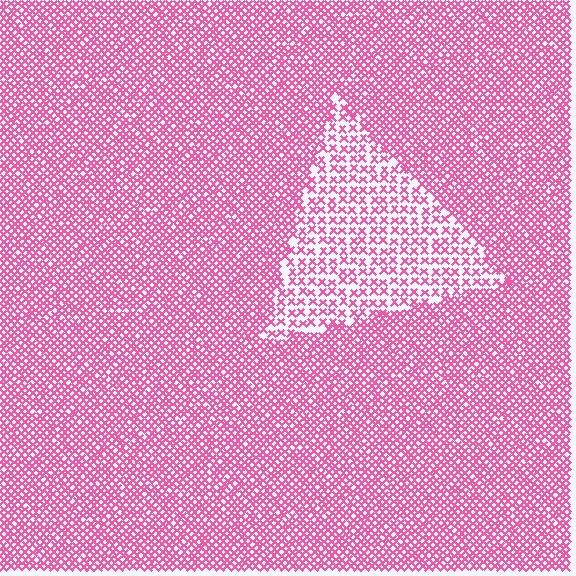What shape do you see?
I see a triangle.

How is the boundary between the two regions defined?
The boundary is defined by a change in element density (approximately 2.0x ratio). All elements are the same color, size, and shape.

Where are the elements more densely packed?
The elements are more densely packed outside the triangle boundary.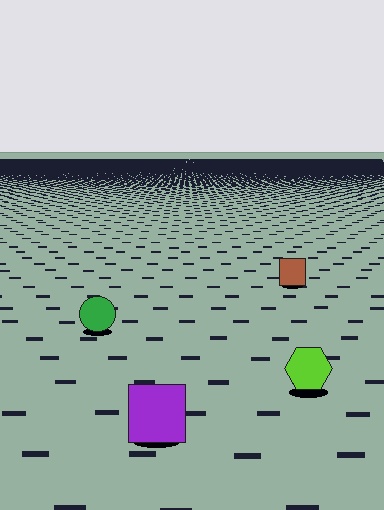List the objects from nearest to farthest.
From nearest to farthest: the purple square, the lime hexagon, the green circle, the brown square.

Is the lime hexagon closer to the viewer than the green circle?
Yes. The lime hexagon is closer — you can tell from the texture gradient: the ground texture is coarser near it.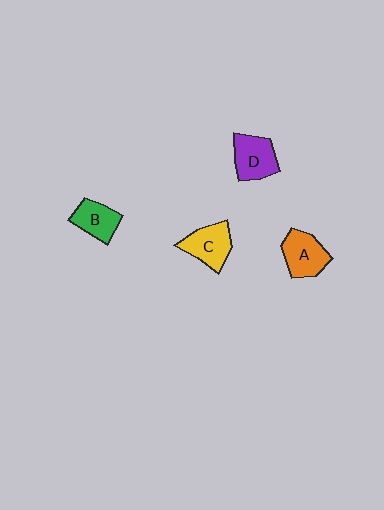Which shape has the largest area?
Shape A (orange).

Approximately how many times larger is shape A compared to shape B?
Approximately 1.2 times.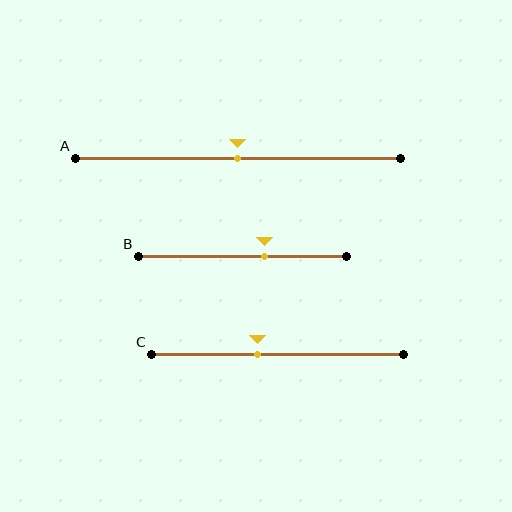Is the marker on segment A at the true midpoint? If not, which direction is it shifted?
Yes, the marker on segment A is at the true midpoint.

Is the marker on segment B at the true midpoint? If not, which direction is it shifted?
No, the marker on segment B is shifted to the right by about 11% of the segment length.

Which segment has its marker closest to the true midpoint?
Segment A has its marker closest to the true midpoint.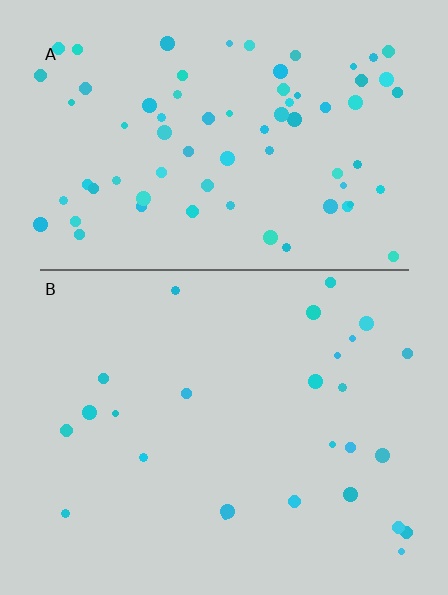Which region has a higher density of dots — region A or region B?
A (the top).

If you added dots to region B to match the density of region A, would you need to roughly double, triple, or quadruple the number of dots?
Approximately triple.